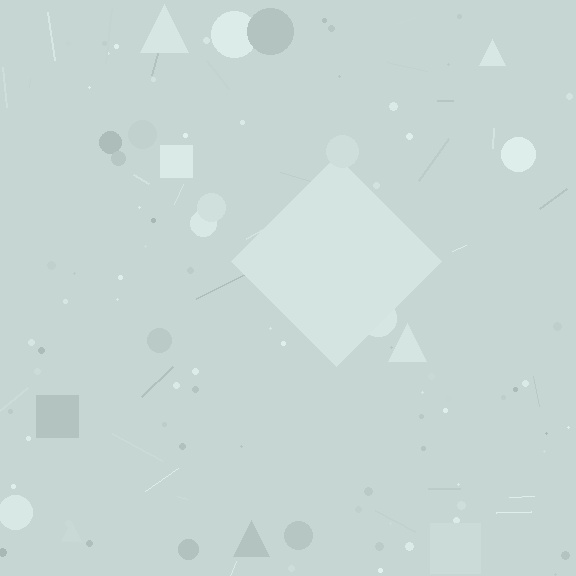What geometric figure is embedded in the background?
A diamond is embedded in the background.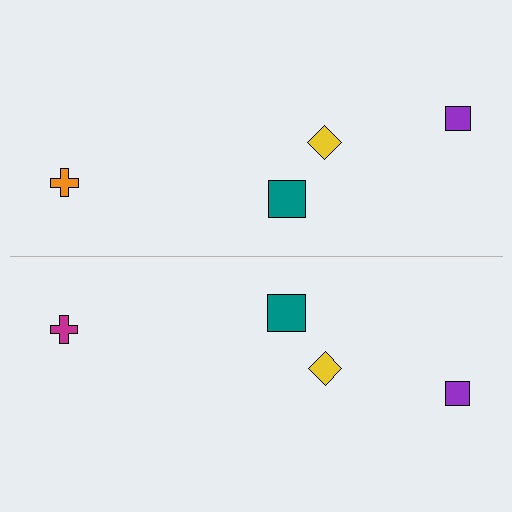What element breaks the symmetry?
The magenta cross on the bottom side breaks the symmetry — its mirror counterpart is orange.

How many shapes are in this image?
There are 8 shapes in this image.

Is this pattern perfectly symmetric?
No, the pattern is not perfectly symmetric. The magenta cross on the bottom side breaks the symmetry — its mirror counterpart is orange.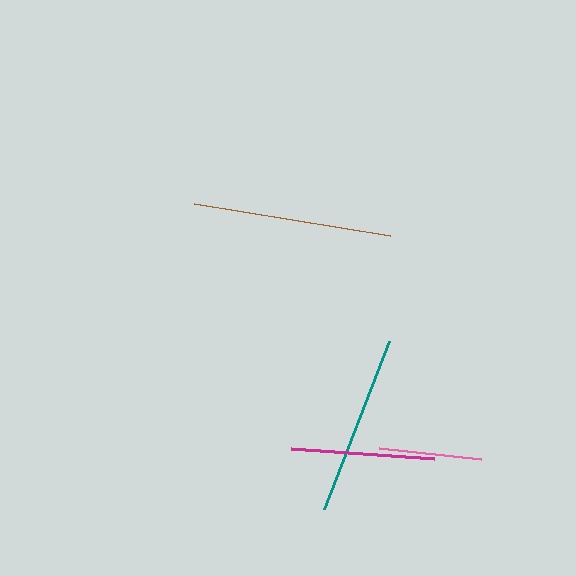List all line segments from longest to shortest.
From longest to shortest: brown, teal, magenta, pink.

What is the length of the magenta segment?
The magenta segment is approximately 144 pixels long.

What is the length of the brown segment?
The brown segment is approximately 199 pixels long.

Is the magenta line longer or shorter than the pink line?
The magenta line is longer than the pink line.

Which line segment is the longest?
The brown line is the longest at approximately 199 pixels.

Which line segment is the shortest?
The pink line is the shortest at approximately 103 pixels.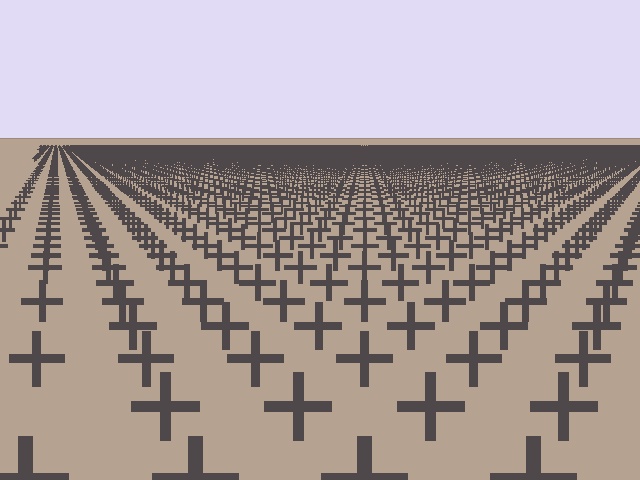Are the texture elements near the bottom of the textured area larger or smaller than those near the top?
Larger. Near the bottom, elements are closer to the viewer and appear at a bigger on-screen size.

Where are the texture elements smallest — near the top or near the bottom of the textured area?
Near the top.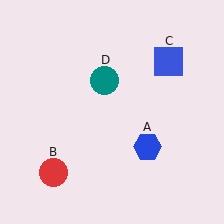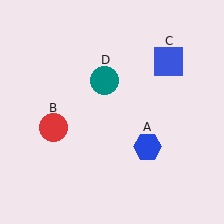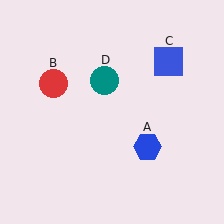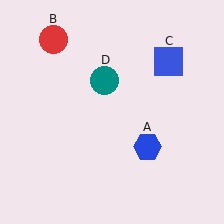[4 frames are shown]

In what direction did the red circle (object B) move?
The red circle (object B) moved up.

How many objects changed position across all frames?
1 object changed position: red circle (object B).